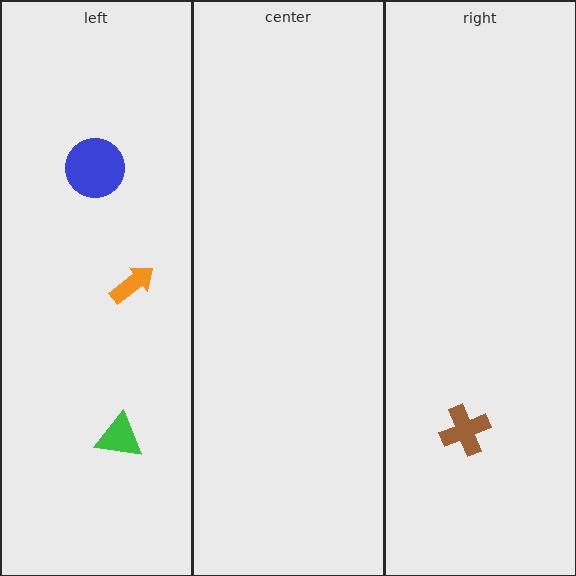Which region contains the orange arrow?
The left region.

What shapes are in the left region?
The blue circle, the green triangle, the orange arrow.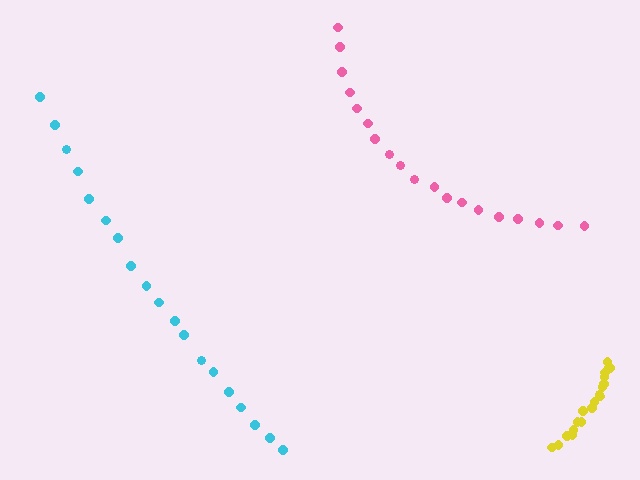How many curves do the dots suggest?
There are 3 distinct paths.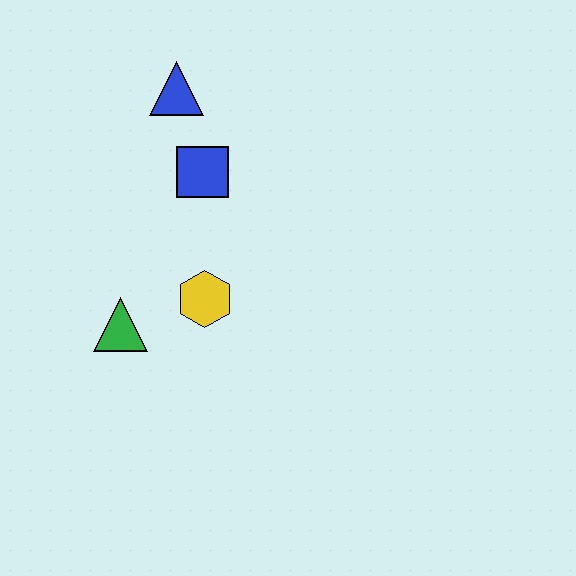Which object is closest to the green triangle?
The yellow hexagon is closest to the green triangle.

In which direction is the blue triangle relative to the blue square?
The blue triangle is above the blue square.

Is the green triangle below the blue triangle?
Yes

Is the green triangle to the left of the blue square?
Yes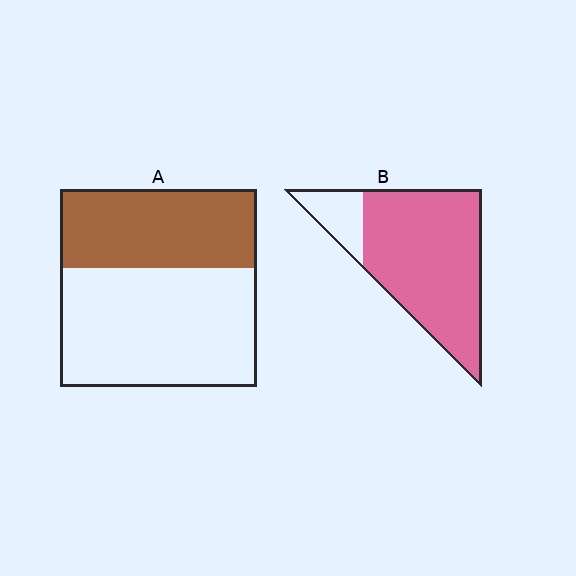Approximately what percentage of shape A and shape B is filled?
A is approximately 40% and B is approximately 85%.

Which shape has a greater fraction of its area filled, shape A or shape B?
Shape B.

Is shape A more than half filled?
No.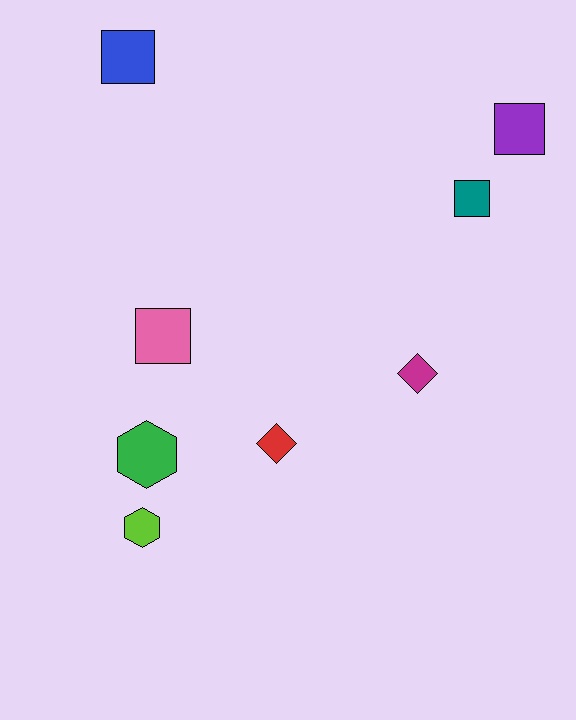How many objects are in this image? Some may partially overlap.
There are 8 objects.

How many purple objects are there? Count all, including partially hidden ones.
There is 1 purple object.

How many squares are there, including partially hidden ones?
There are 4 squares.